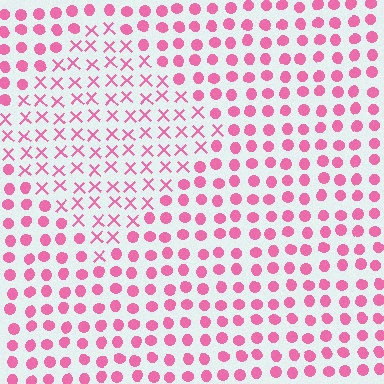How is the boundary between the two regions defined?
The boundary is defined by a change in element shape: X marks inside vs. circles outside. All elements share the same color and spacing.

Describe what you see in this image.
The image is filled with small pink elements arranged in a uniform grid. A diamond-shaped region contains X marks, while the surrounding area contains circles. The boundary is defined purely by the change in element shape.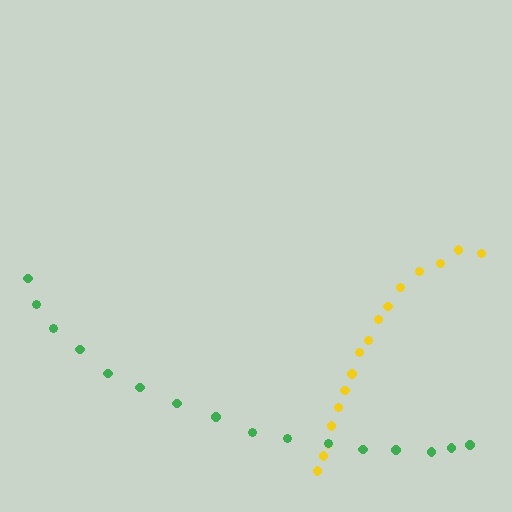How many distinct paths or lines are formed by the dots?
There are 2 distinct paths.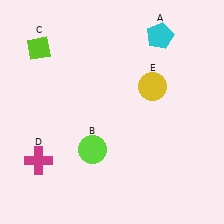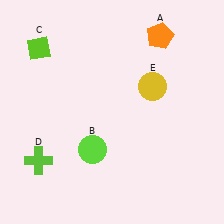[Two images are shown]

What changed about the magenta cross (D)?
In Image 1, D is magenta. In Image 2, it changed to lime.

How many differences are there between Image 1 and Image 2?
There are 2 differences between the two images.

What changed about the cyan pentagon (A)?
In Image 1, A is cyan. In Image 2, it changed to orange.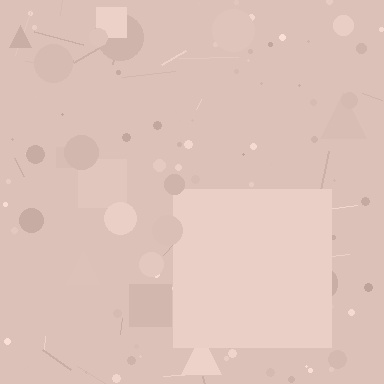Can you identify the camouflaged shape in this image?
The camouflaged shape is a square.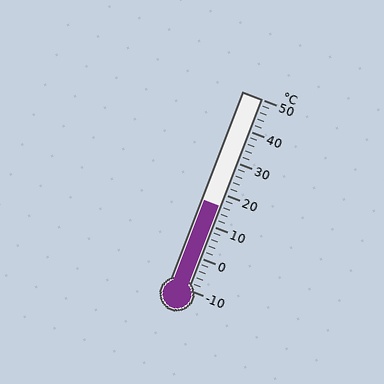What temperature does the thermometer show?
The thermometer shows approximately 16°C.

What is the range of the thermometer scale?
The thermometer scale ranges from -10°C to 50°C.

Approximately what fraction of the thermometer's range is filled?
The thermometer is filled to approximately 45% of its range.